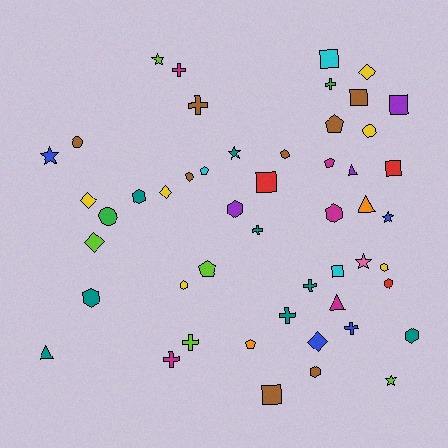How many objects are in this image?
There are 50 objects.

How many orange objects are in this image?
There are 2 orange objects.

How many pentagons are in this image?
There are 5 pentagons.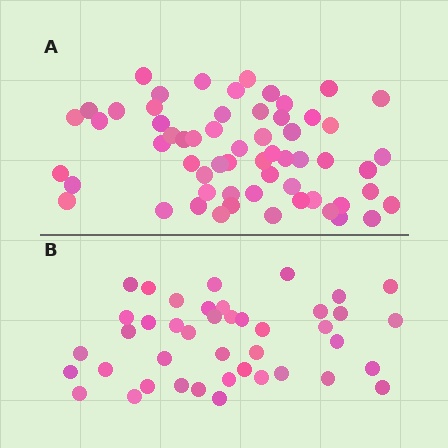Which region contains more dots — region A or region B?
Region A (the top region) has more dots.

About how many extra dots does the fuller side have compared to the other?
Region A has approximately 20 more dots than region B.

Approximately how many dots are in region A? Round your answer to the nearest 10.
About 60 dots.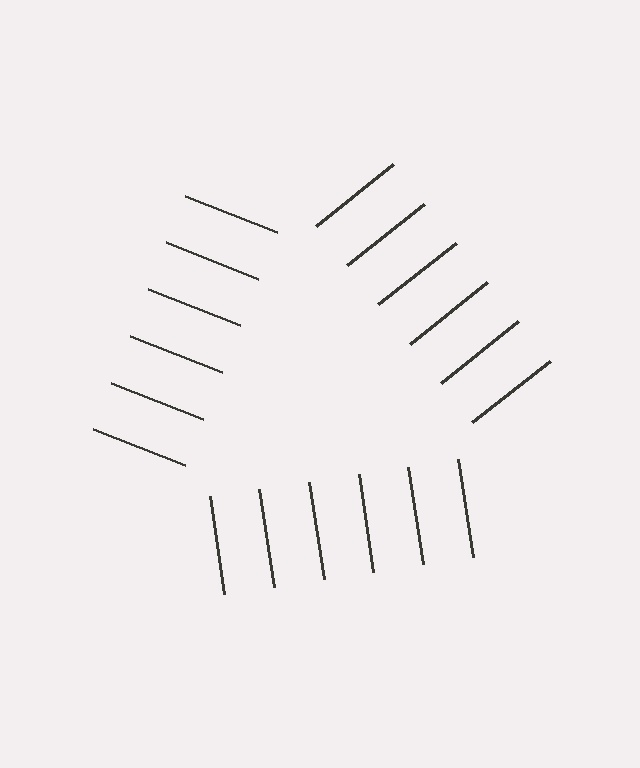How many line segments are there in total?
18 — 6 along each of the 3 edges.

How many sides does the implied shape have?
3 sides — the line-ends trace a triangle.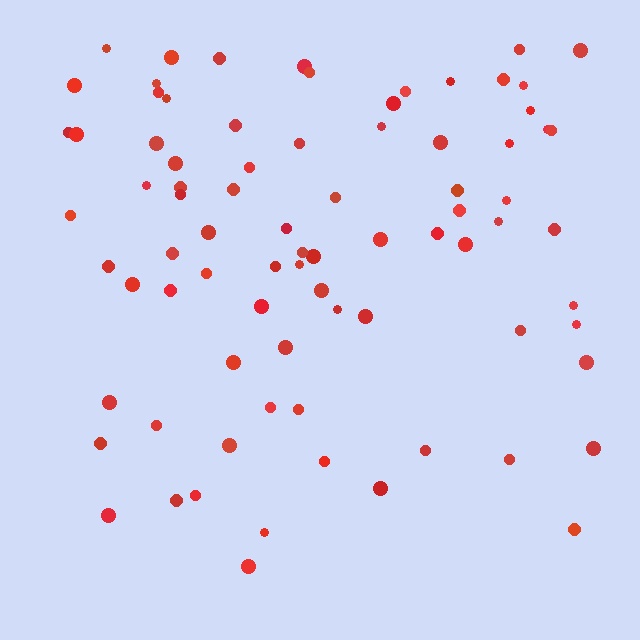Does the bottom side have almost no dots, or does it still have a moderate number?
Still a moderate number, just noticeably fewer than the top.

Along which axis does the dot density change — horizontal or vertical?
Vertical.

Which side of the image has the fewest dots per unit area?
The bottom.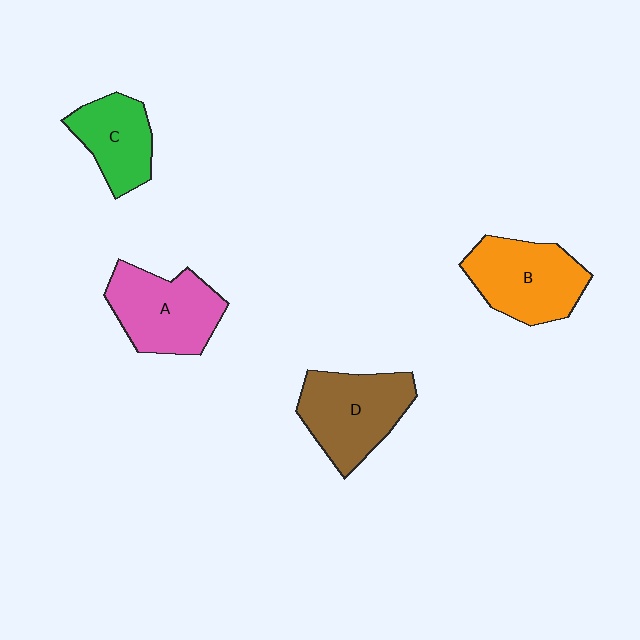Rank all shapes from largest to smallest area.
From largest to smallest: D (brown), B (orange), A (pink), C (green).